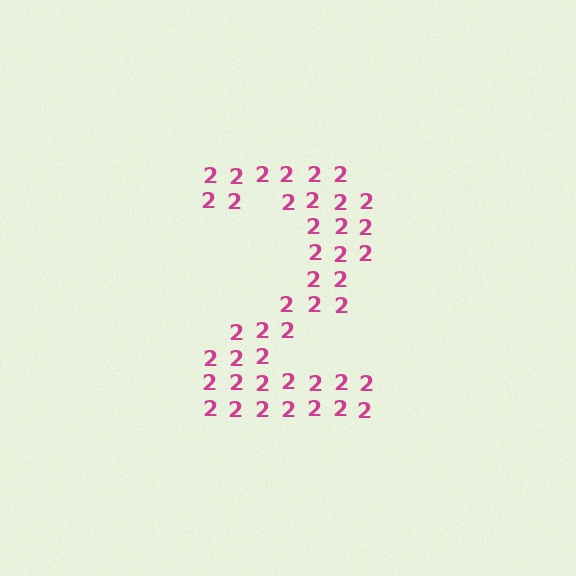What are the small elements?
The small elements are digit 2's.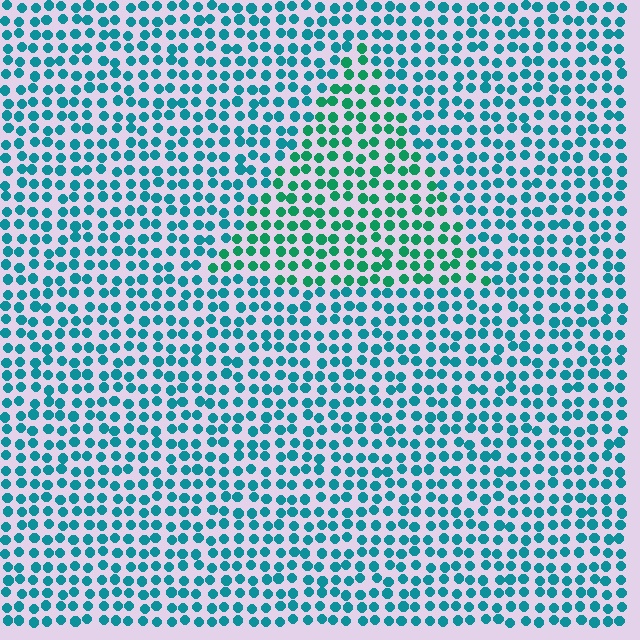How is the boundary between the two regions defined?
The boundary is defined purely by a slight shift in hue (about 31 degrees). Spacing, size, and orientation are identical on both sides.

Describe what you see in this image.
The image is filled with small teal elements in a uniform arrangement. A triangle-shaped region is visible where the elements are tinted to a slightly different hue, forming a subtle color boundary.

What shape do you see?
I see a triangle.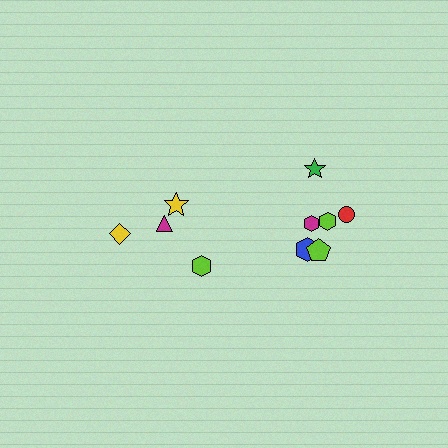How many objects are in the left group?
There are 4 objects.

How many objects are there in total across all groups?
There are 10 objects.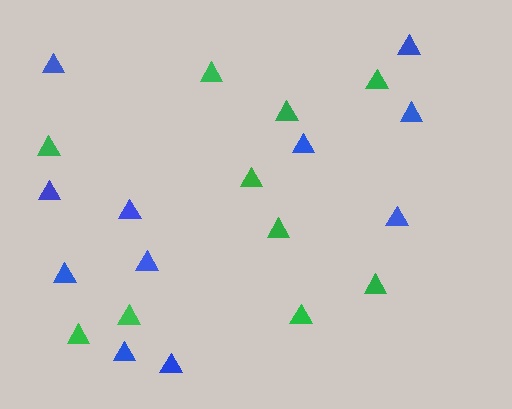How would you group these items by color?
There are 2 groups: one group of blue triangles (11) and one group of green triangles (10).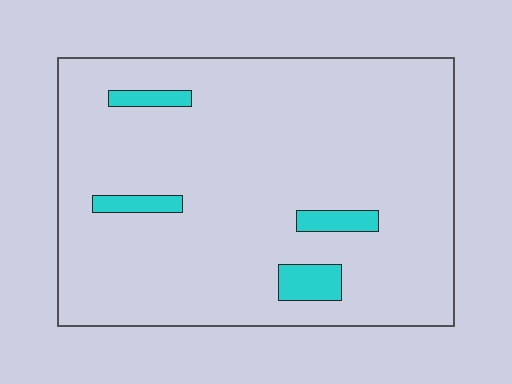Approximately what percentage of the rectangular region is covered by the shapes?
Approximately 5%.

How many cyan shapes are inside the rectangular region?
4.